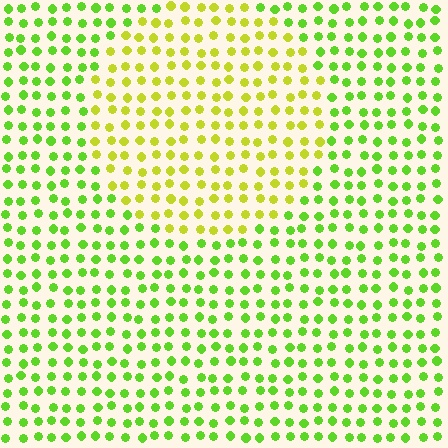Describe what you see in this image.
The image is filled with small lime elements in a uniform arrangement. A circle-shaped region is visible where the elements are tinted to a slightly different hue, forming a subtle color boundary.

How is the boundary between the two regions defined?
The boundary is defined purely by a slight shift in hue (about 34 degrees). Spacing, size, and orientation are identical on both sides.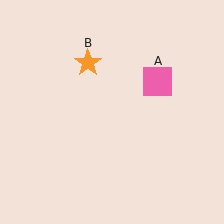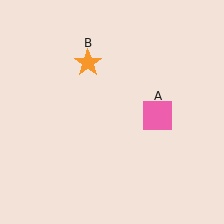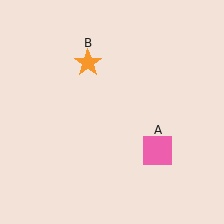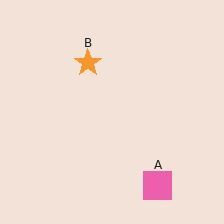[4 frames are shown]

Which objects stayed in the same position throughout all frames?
Orange star (object B) remained stationary.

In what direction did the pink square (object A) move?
The pink square (object A) moved down.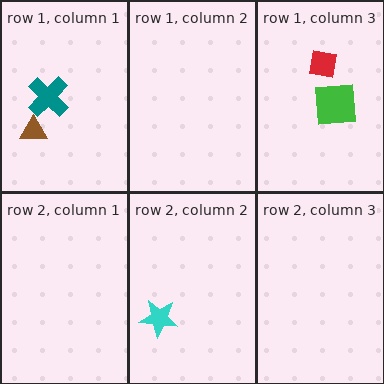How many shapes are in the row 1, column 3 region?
2.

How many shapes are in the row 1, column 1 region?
2.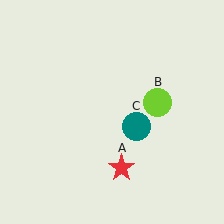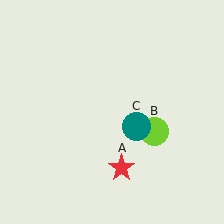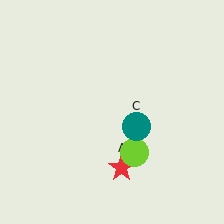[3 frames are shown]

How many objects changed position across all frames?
1 object changed position: lime circle (object B).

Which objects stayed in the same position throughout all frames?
Red star (object A) and teal circle (object C) remained stationary.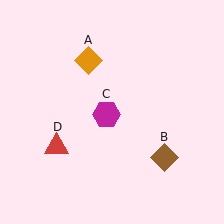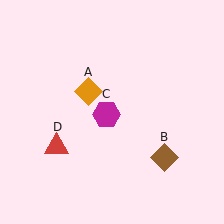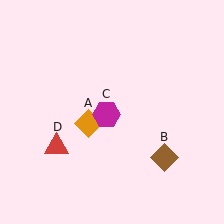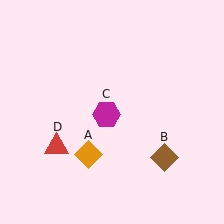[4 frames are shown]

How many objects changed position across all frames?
1 object changed position: orange diamond (object A).